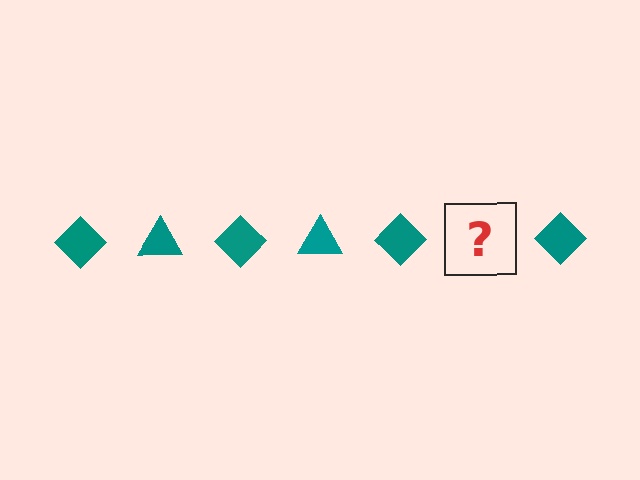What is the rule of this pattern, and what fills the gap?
The rule is that the pattern cycles through diamond, triangle shapes in teal. The gap should be filled with a teal triangle.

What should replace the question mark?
The question mark should be replaced with a teal triangle.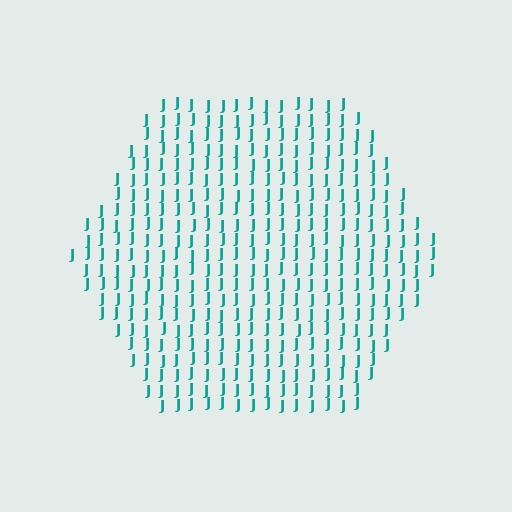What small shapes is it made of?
It is made of small letter J's.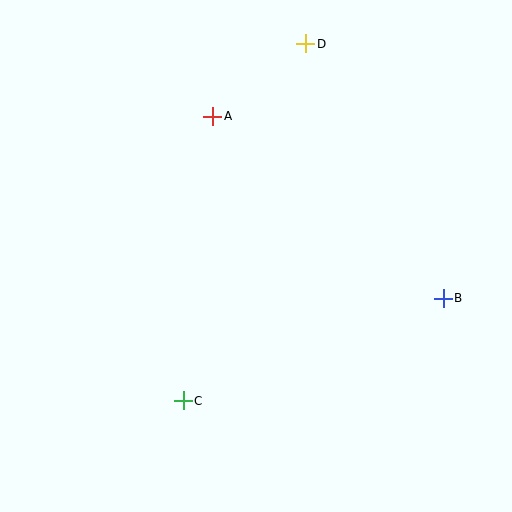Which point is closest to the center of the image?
Point A at (213, 116) is closest to the center.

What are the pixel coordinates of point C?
Point C is at (183, 401).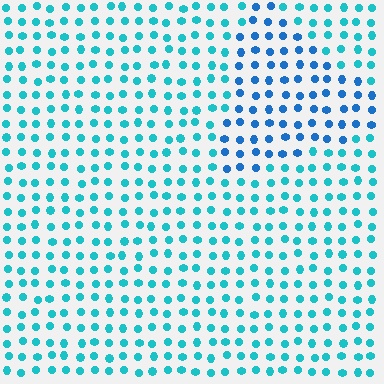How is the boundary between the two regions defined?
The boundary is defined purely by a slight shift in hue (about 29 degrees). Spacing, size, and orientation are identical on both sides.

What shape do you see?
I see a triangle.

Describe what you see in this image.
The image is filled with small cyan elements in a uniform arrangement. A triangle-shaped region is visible where the elements are tinted to a slightly different hue, forming a subtle color boundary.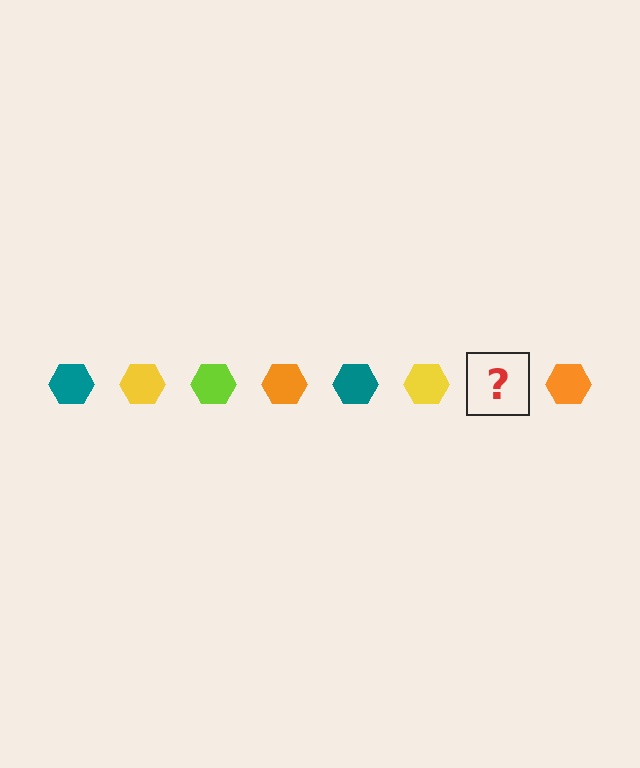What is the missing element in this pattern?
The missing element is a lime hexagon.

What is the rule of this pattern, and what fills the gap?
The rule is that the pattern cycles through teal, yellow, lime, orange hexagons. The gap should be filled with a lime hexagon.